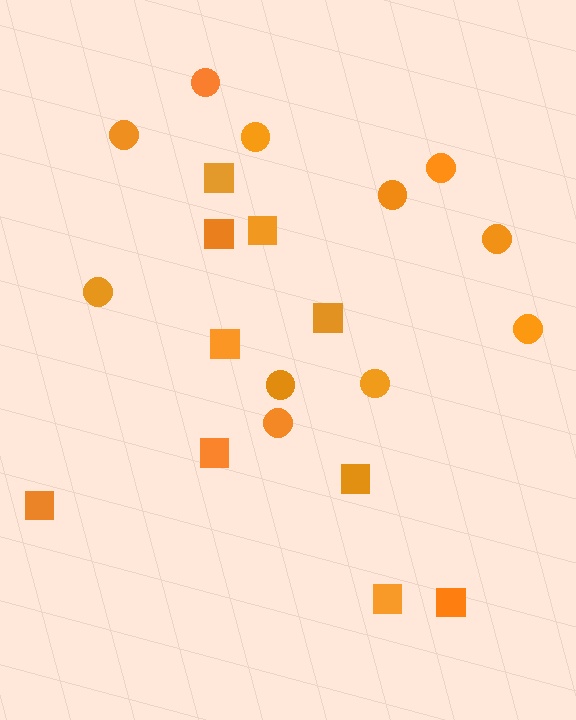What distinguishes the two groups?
There are 2 groups: one group of squares (10) and one group of circles (11).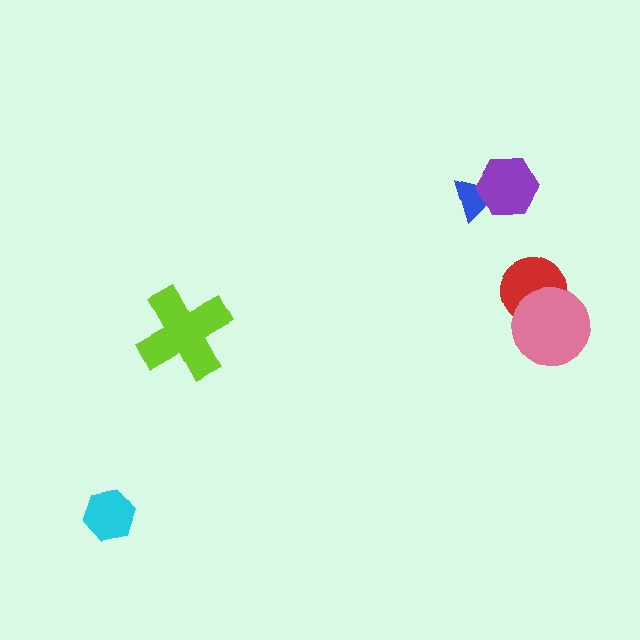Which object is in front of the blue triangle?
The purple hexagon is in front of the blue triangle.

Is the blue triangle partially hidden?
Yes, it is partially covered by another shape.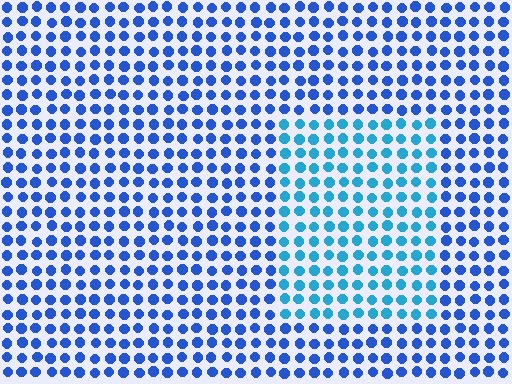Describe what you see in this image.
The image is filled with small blue elements in a uniform arrangement. A rectangle-shaped region is visible where the elements are tinted to a slightly different hue, forming a subtle color boundary.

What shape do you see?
I see a rectangle.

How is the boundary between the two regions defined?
The boundary is defined purely by a slight shift in hue (about 28 degrees). Spacing, size, and orientation are identical on both sides.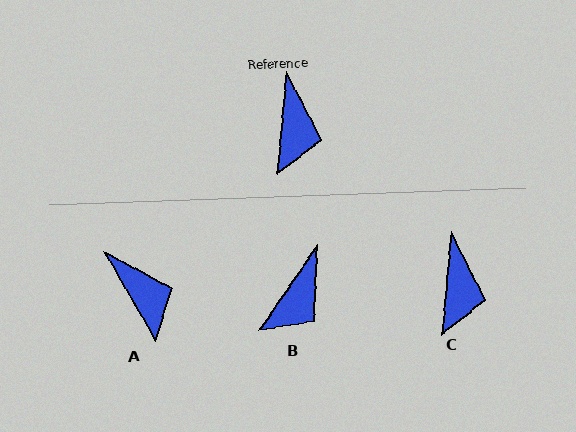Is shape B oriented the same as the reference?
No, it is off by about 29 degrees.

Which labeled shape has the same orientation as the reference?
C.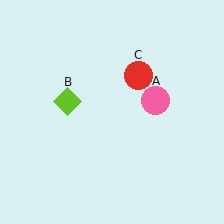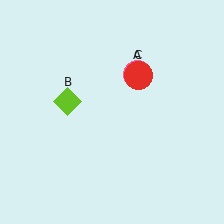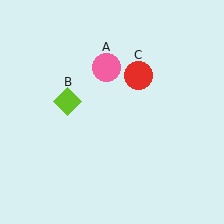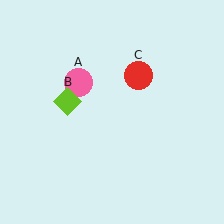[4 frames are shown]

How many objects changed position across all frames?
1 object changed position: pink circle (object A).